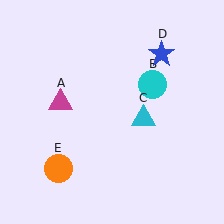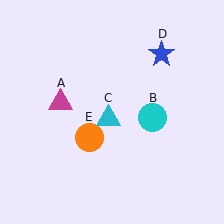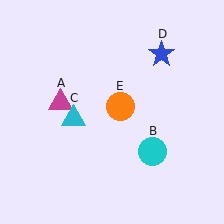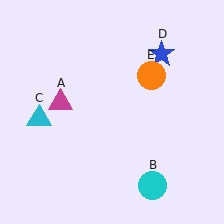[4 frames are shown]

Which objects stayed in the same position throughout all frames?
Magenta triangle (object A) and blue star (object D) remained stationary.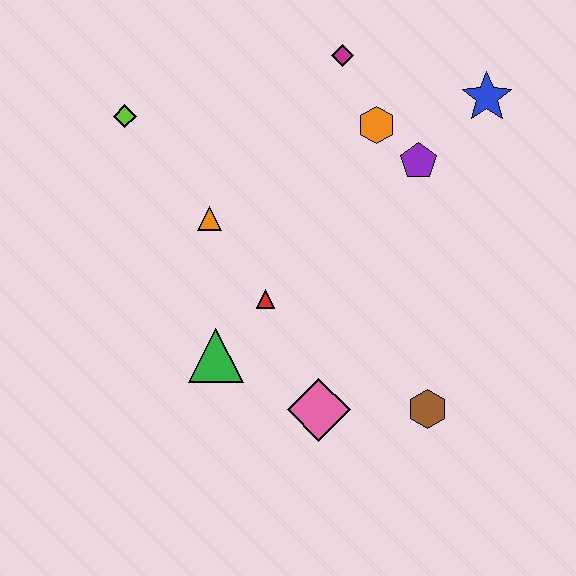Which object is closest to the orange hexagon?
The purple pentagon is closest to the orange hexagon.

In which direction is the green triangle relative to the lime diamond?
The green triangle is below the lime diamond.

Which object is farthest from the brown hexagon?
The lime diamond is farthest from the brown hexagon.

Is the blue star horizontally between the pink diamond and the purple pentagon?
No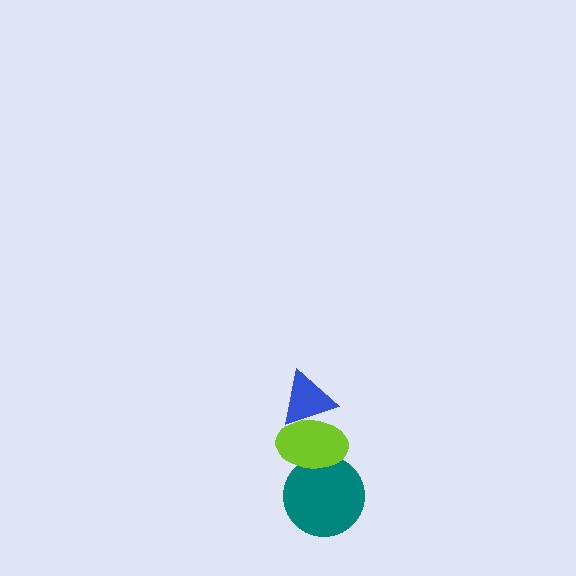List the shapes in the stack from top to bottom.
From top to bottom: the blue triangle, the lime ellipse, the teal circle.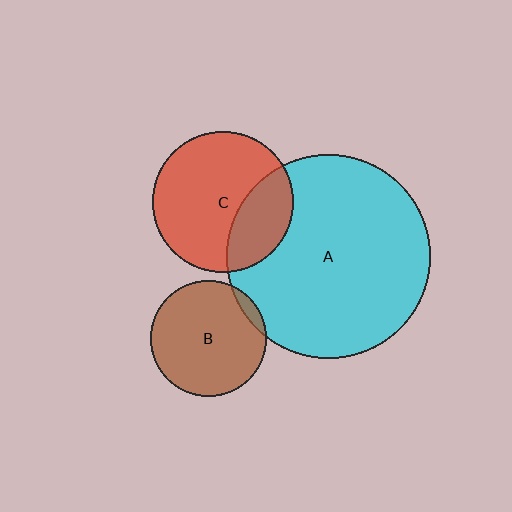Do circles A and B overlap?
Yes.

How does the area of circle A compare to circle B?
Approximately 3.1 times.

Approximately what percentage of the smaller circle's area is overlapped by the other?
Approximately 5%.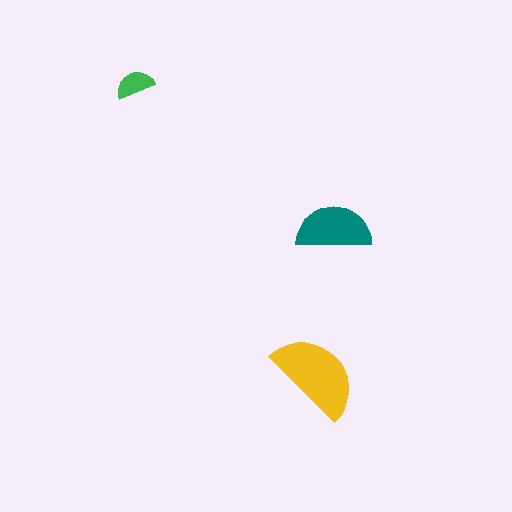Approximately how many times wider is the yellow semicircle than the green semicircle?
About 2.5 times wider.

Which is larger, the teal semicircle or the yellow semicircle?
The yellow one.